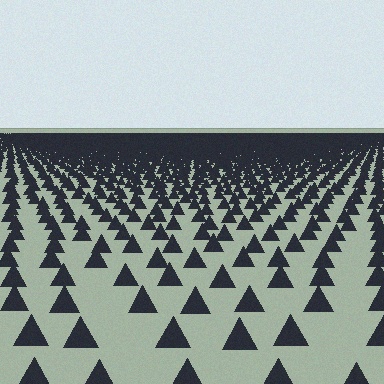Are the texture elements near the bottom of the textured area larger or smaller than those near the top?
Larger. Near the bottom, elements are closer to the viewer and appear at a bigger on-screen size.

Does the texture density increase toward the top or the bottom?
Density increases toward the top.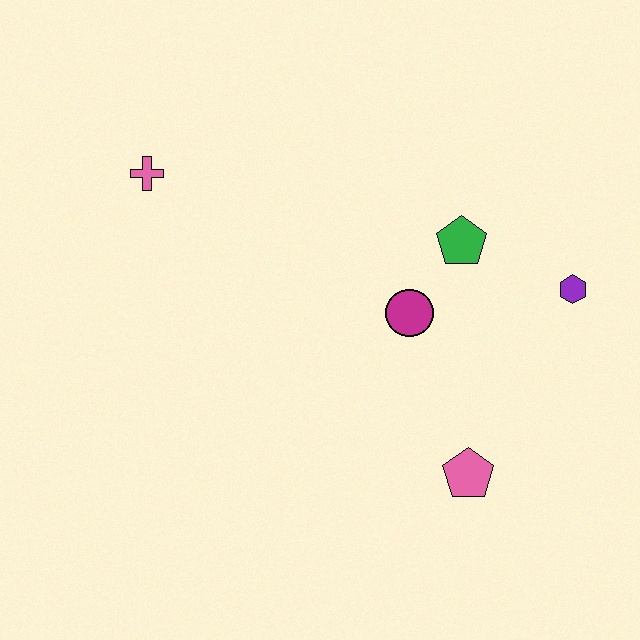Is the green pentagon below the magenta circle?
No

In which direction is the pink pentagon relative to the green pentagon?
The pink pentagon is below the green pentagon.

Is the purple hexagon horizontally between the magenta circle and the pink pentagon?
No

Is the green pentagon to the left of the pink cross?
No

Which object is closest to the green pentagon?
The magenta circle is closest to the green pentagon.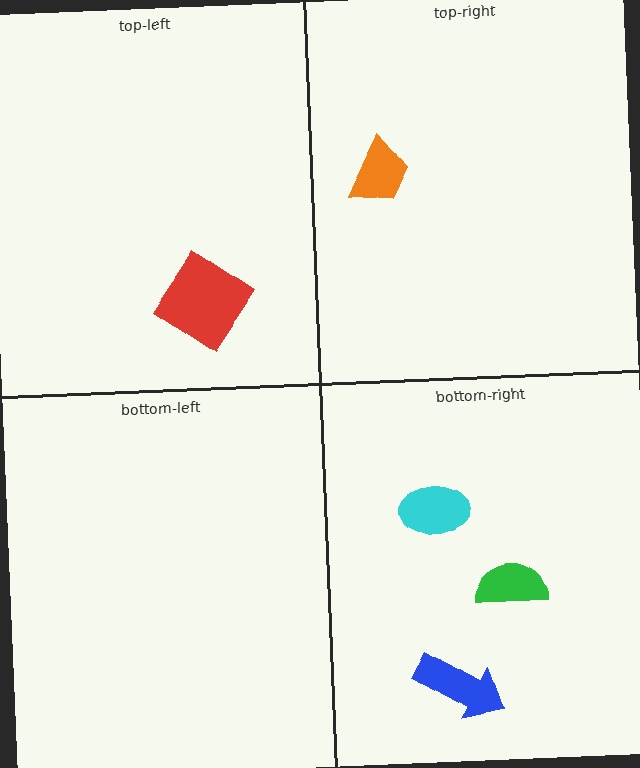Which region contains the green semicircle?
The bottom-right region.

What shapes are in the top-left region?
The red diamond.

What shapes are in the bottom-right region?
The blue arrow, the green semicircle, the cyan ellipse.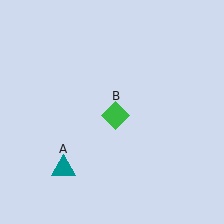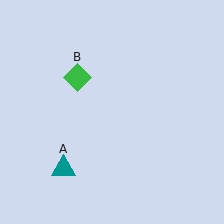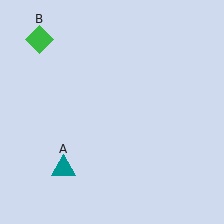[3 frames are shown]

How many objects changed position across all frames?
1 object changed position: green diamond (object B).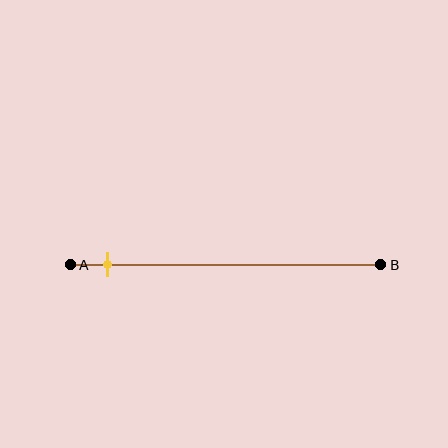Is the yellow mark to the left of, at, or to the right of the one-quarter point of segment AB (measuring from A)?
The yellow mark is to the left of the one-quarter point of segment AB.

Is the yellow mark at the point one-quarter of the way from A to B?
No, the mark is at about 10% from A, not at the 25% one-quarter point.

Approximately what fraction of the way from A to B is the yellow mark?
The yellow mark is approximately 10% of the way from A to B.